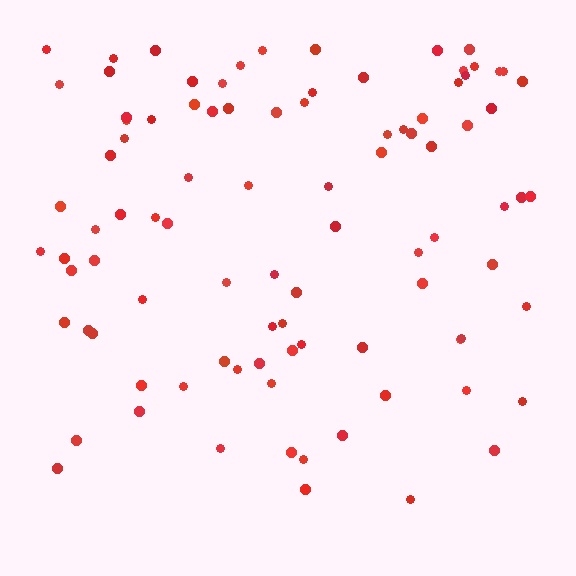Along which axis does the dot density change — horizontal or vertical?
Vertical.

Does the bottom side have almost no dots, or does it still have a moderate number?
Still a moderate number, just noticeably fewer than the top.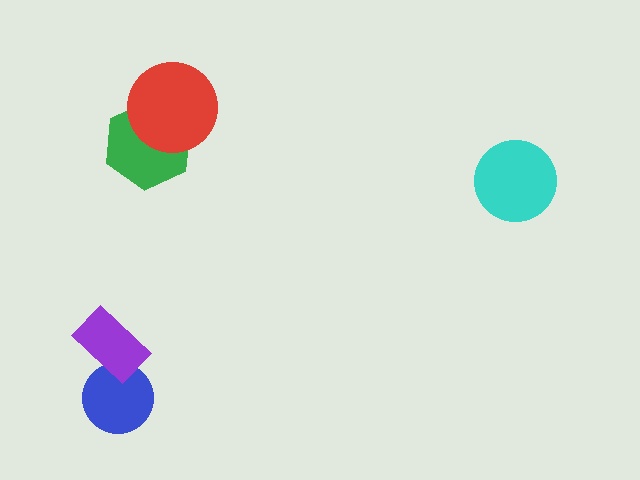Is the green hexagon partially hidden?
Yes, it is partially covered by another shape.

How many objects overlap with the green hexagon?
1 object overlaps with the green hexagon.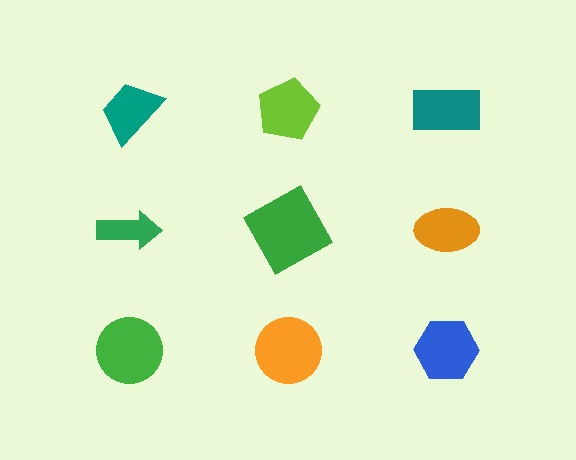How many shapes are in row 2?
3 shapes.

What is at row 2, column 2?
A green square.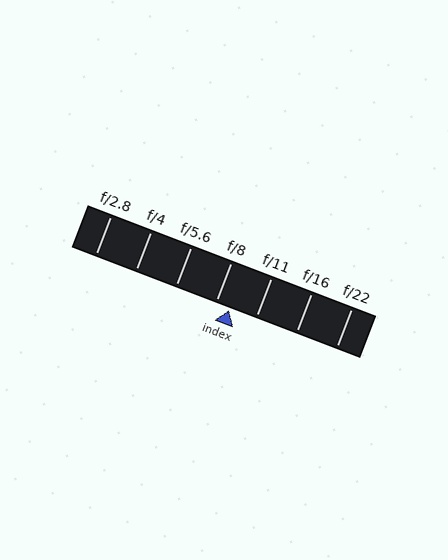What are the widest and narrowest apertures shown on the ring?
The widest aperture shown is f/2.8 and the narrowest is f/22.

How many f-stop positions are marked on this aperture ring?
There are 7 f-stop positions marked.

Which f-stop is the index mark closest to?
The index mark is closest to f/8.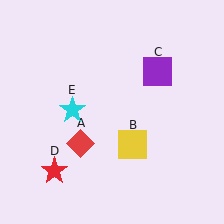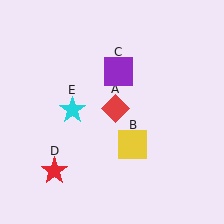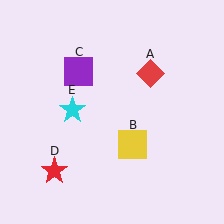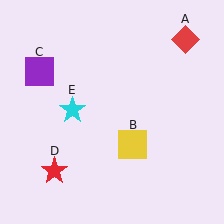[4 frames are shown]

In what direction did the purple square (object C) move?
The purple square (object C) moved left.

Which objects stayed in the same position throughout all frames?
Yellow square (object B) and red star (object D) and cyan star (object E) remained stationary.